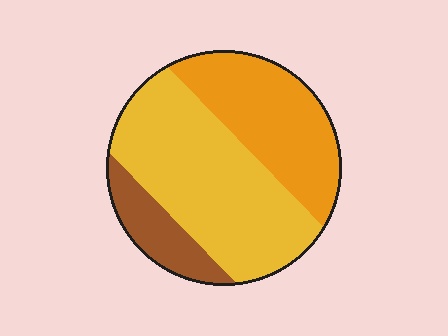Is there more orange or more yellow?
Yellow.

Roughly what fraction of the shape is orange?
Orange takes up about one third (1/3) of the shape.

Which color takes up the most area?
Yellow, at roughly 50%.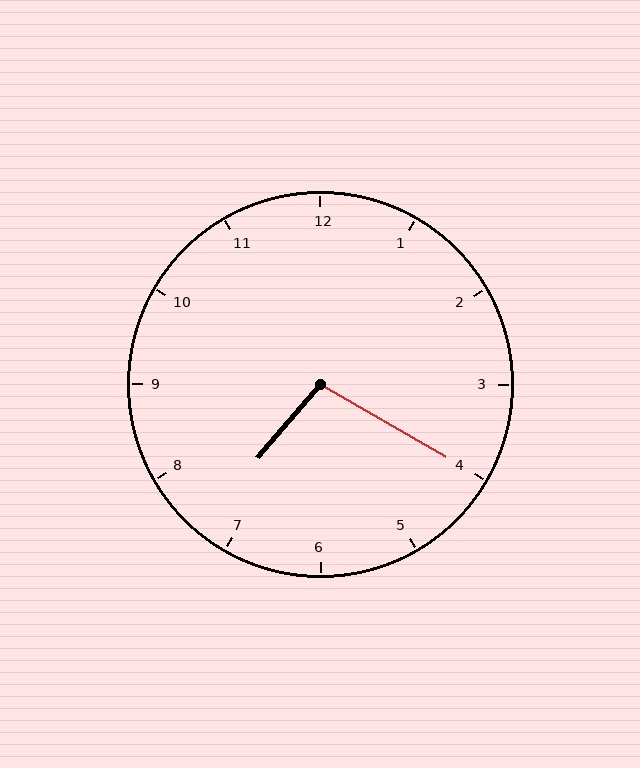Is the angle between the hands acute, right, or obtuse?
It is obtuse.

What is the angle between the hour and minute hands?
Approximately 100 degrees.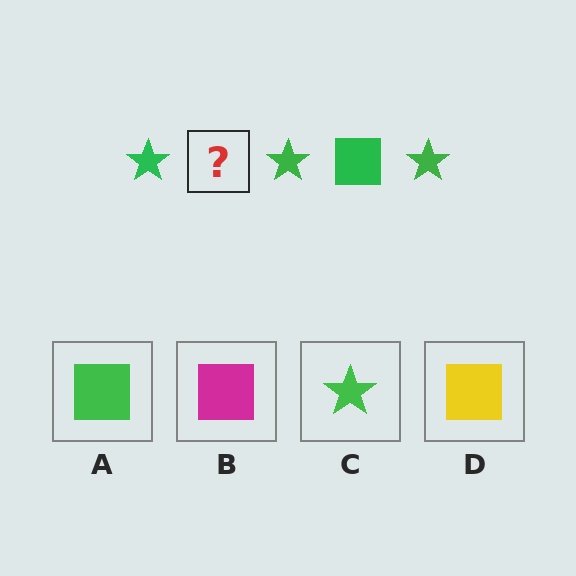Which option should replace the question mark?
Option A.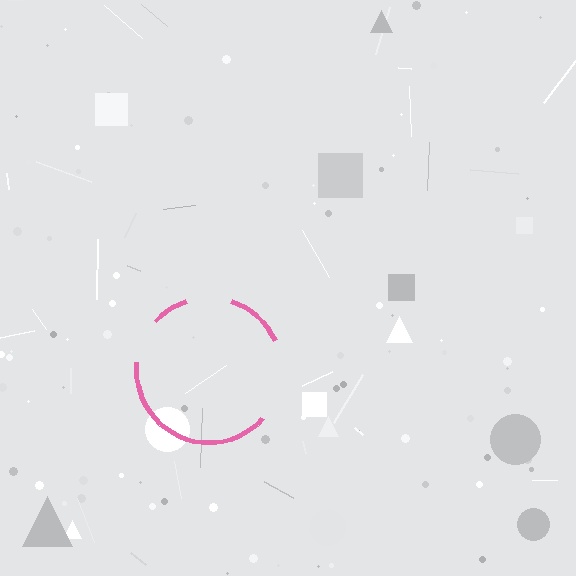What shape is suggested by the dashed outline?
The dashed outline suggests a circle.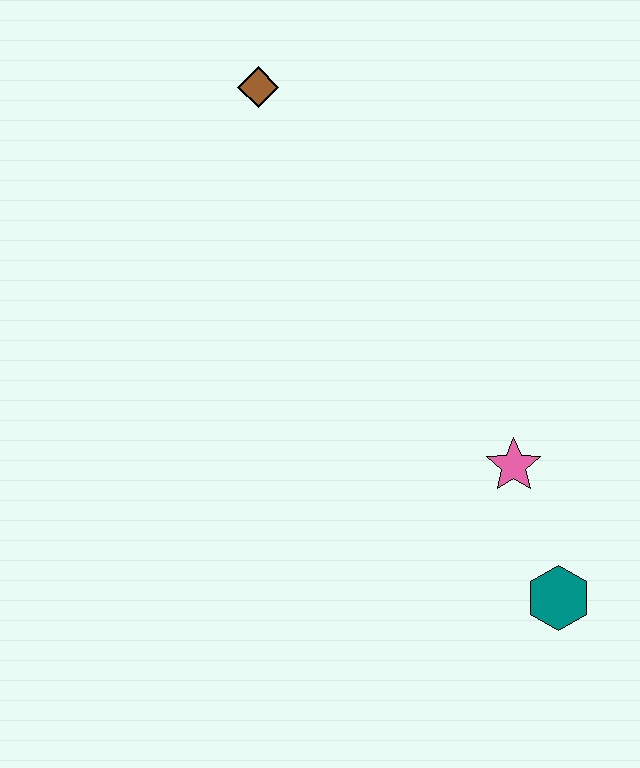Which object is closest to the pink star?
The teal hexagon is closest to the pink star.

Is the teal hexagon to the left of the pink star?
No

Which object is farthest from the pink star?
The brown diamond is farthest from the pink star.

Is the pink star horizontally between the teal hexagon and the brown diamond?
Yes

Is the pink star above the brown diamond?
No